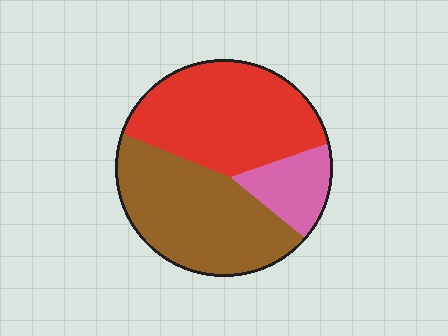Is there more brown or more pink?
Brown.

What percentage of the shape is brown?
Brown covers roughly 40% of the shape.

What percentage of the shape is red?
Red covers around 45% of the shape.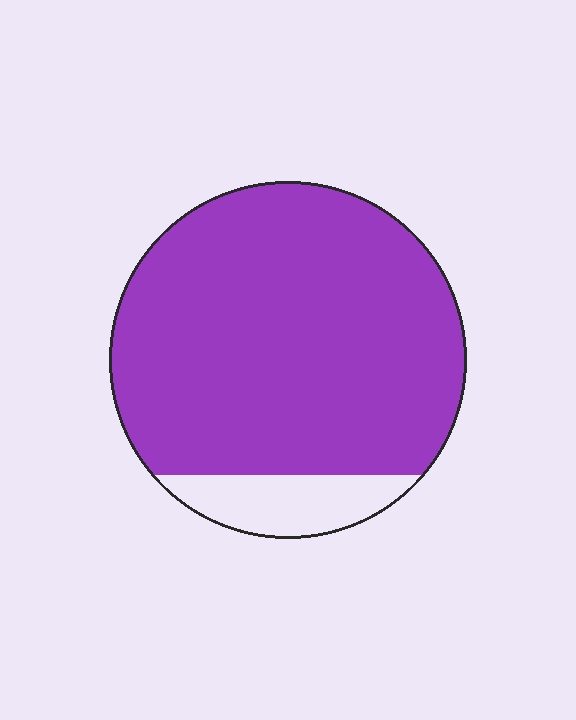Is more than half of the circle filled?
Yes.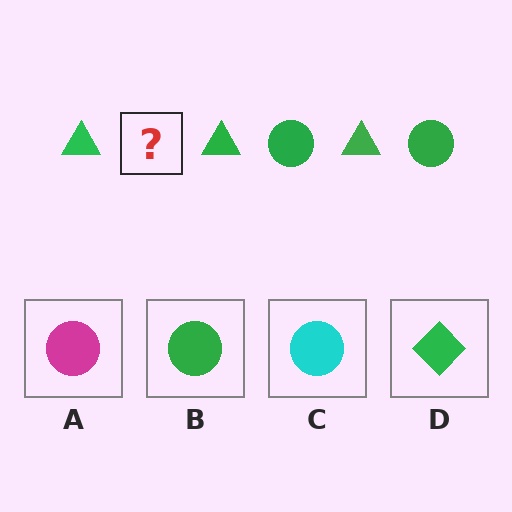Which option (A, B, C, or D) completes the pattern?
B.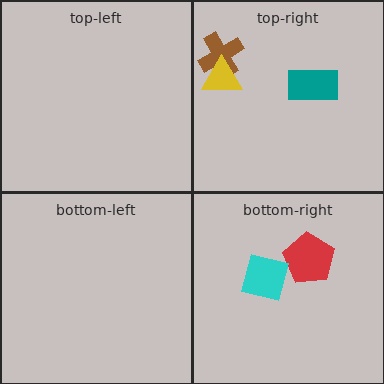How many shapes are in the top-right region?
3.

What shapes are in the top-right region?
The brown cross, the yellow triangle, the teal rectangle.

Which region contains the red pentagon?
The bottom-right region.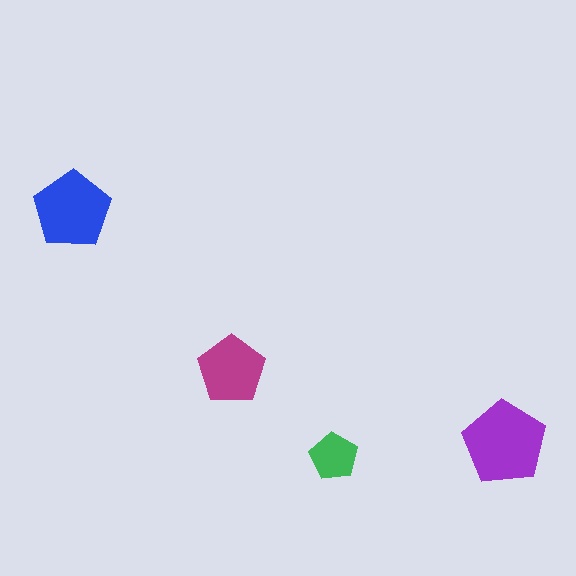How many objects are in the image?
There are 4 objects in the image.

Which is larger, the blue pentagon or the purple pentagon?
The purple one.